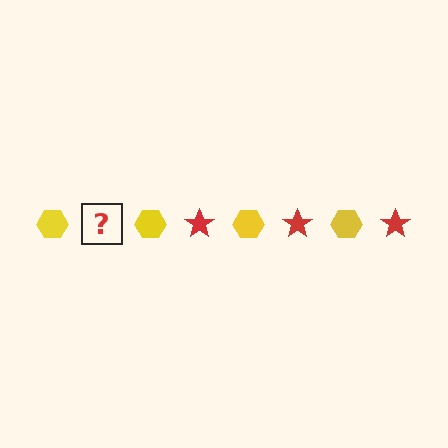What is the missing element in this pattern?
The missing element is a red star.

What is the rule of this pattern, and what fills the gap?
The rule is that the pattern alternates between yellow hexagon and red star. The gap should be filled with a red star.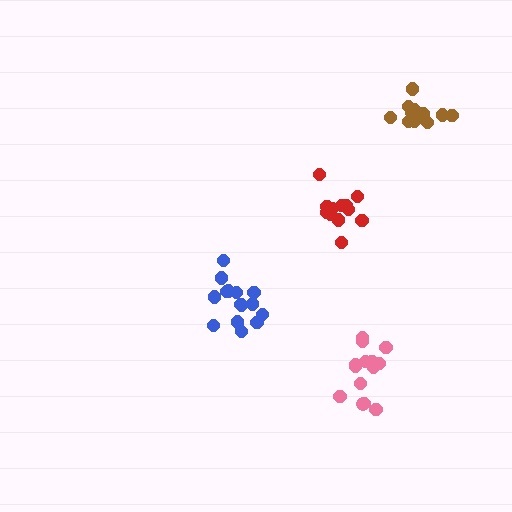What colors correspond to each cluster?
The clusters are colored: red, pink, blue, brown.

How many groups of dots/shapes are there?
There are 4 groups.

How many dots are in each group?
Group 1: 12 dots, Group 2: 14 dots, Group 3: 15 dots, Group 4: 11 dots (52 total).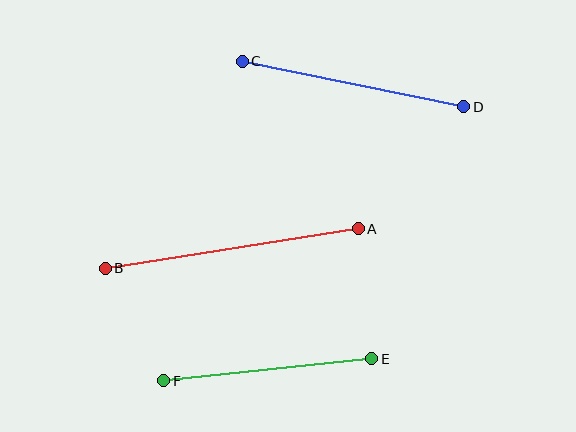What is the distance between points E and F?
The distance is approximately 209 pixels.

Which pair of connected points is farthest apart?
Points A and B are farthest apart.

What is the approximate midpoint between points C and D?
The midpoint is at approximately (353, 84) pixels.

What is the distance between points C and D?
The distance is approximately 226 pixels.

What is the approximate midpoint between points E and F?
The midpoint is at approximately (268, 370) pixels.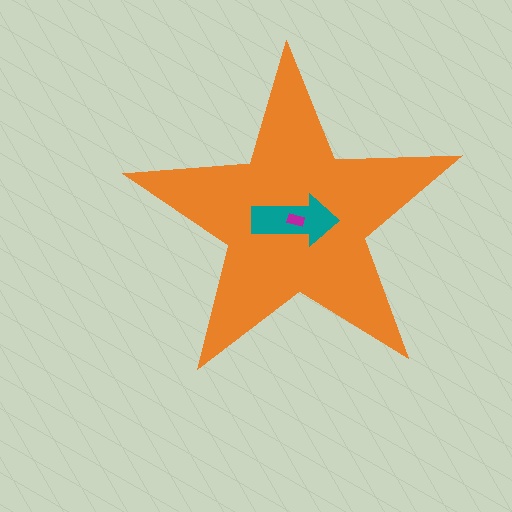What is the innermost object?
The magenta rectangle.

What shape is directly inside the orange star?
The teal arrow.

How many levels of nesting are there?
3.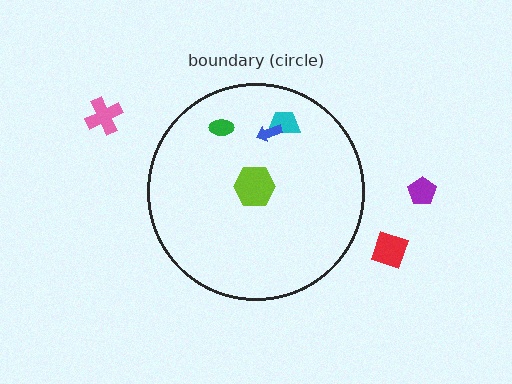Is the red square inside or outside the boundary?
Outside.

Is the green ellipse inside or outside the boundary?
Inside.